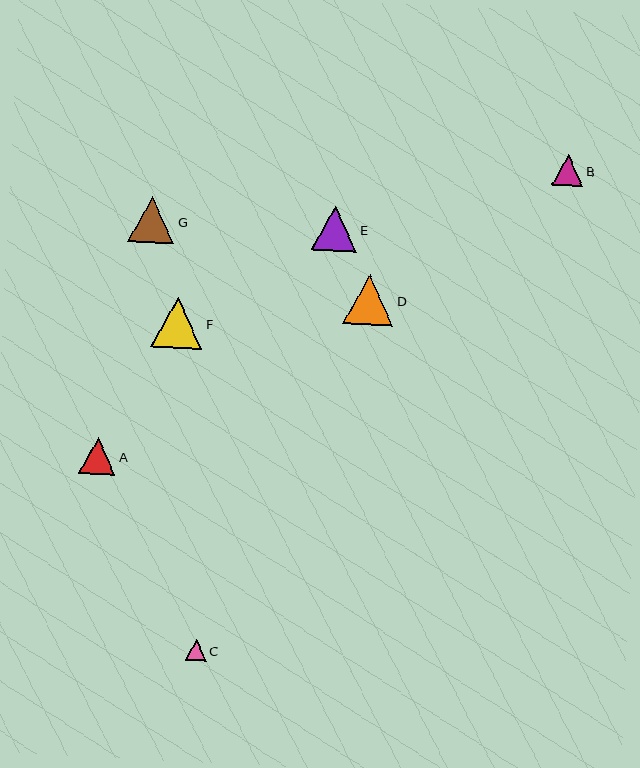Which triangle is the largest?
Triangle F is the largest with a size of approximately 51 pixels.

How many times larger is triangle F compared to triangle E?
Triangle F is approximately 1.1 times the size of triangle E.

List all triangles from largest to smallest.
From largest to smallest: F, D, G, E, A, B, C.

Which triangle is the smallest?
Triangle C is the smallest with a size of approximately 21 pixels.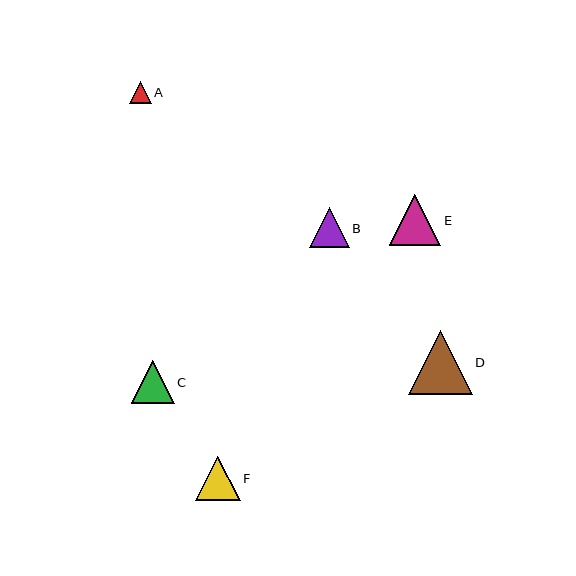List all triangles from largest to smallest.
From largest to smallest: D, E, F, C, B, A.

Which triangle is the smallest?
Triangle A is the smallest with a size of approximately 22 pixels.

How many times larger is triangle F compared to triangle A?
Triangle F is approximately 2.1 times the size of triangle A.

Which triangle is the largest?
Triangle D is the largest with a size of approximately 64 pixels.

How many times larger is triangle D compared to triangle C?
Triangle D is approximately 1.5 times the size of triangle C.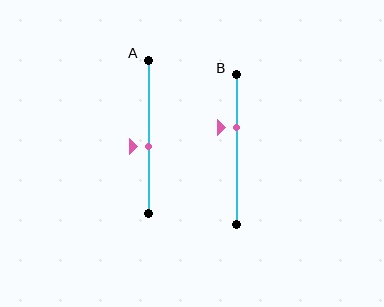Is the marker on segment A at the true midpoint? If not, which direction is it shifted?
No, the marker on segment A is shifted downward by about 6% of the segment length.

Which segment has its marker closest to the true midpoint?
Segment A has its marker closest to the true midpoint.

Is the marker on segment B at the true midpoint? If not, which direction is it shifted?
No, the marker on segment B is shifted upward by about 15% of the segment length.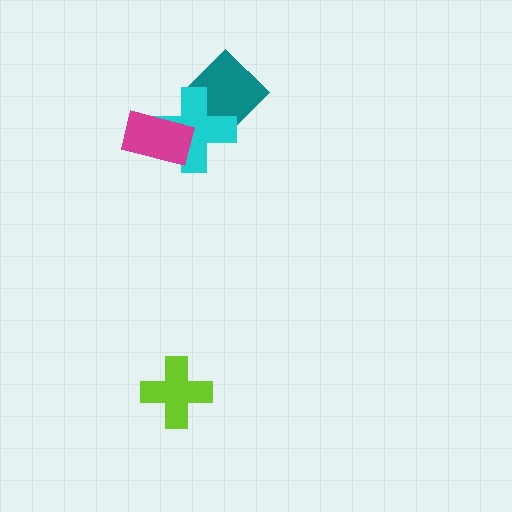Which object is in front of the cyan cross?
The magenta rectangle is in front of the cyan cross.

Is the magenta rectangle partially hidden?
No, no other shape covers it.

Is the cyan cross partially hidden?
Yes, it is partially covered by another shape.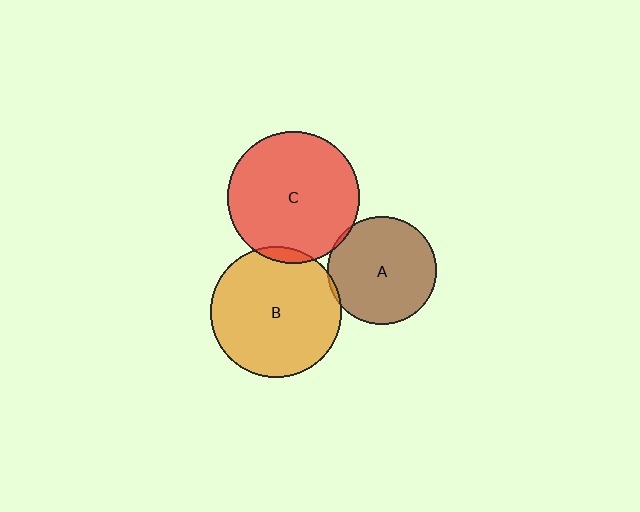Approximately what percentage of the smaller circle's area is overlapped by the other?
Approximately 5%.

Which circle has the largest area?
Circle C (red).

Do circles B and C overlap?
Yes.